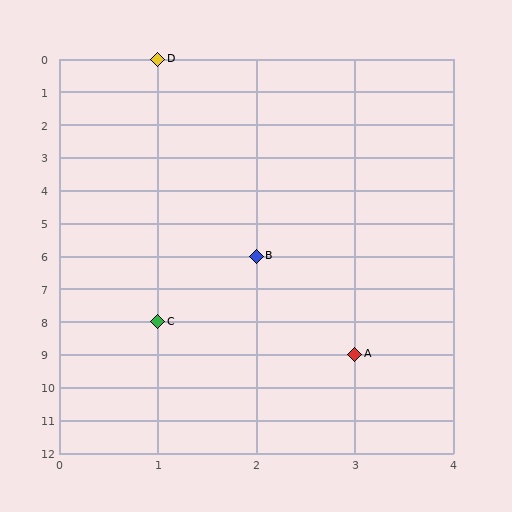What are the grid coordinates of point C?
Point C is at grid coordinates (1, 8).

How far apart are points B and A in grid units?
Points B and A are 1 column and 3 rows apart (about 3.2 grid units diagonally).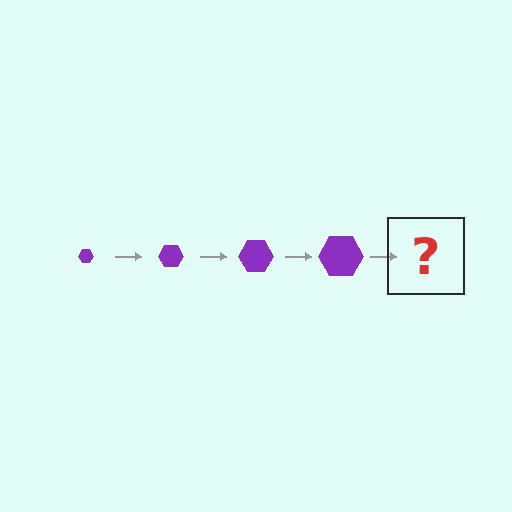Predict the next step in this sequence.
The next step is a purple hexagon, larger than the previous one.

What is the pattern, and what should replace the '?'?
The pattern is that the hexagon gets progressively larger each step. The '?' should be a purple hexagon, larger than the previous one.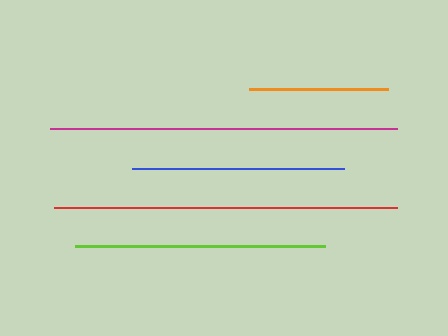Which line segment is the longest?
The magenta line is the longest at approximately 347 pixels.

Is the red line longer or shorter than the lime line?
The red line is longer than the lime line.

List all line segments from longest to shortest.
From longest to shortest: magenta, red, lime, blue, orange.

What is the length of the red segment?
The red segment is approximately 343 pixels long.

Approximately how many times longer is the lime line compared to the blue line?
The lime line is approximately 1.2 times the length of the blue line.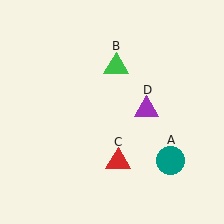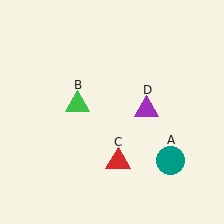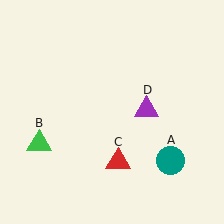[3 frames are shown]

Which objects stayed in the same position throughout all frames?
Teal circle (object A) and red triangle (object C) and purple triangle (object D) remained stationary.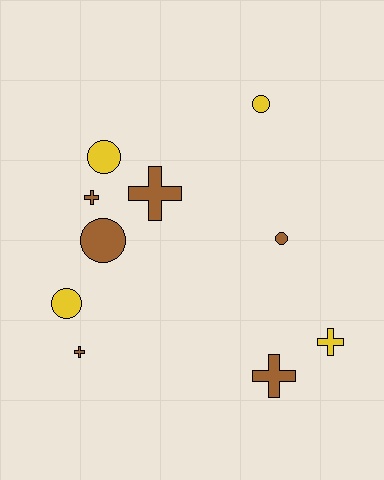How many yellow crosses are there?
There is 1 yellow cross.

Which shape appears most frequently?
Cross, with 5 objects.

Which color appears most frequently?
Brown, with 6 objects.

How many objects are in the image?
There are 10 objects.